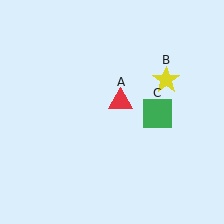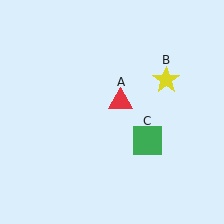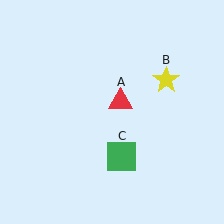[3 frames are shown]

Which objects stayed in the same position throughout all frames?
Red triangle (object A) and yellow star (object B) remained stationary.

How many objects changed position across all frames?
1 object changed position: green square (object C).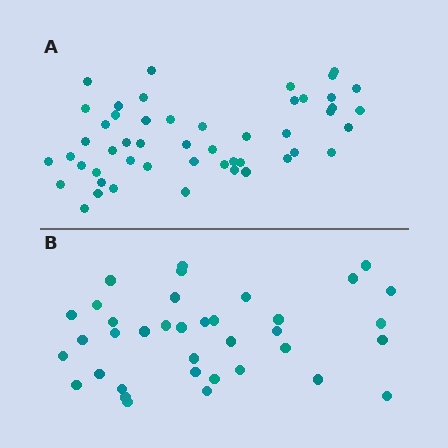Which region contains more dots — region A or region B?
Region A (the top region) has more dots.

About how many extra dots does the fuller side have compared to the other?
Region A has approximately 15 more dots than region B.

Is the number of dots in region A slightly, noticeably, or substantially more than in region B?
Region A has noticeably more, but not dramatically so. The ratio is roughly 1.4 to 1.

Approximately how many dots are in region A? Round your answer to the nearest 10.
About 50 dots.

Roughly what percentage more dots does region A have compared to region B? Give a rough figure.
About 35% more.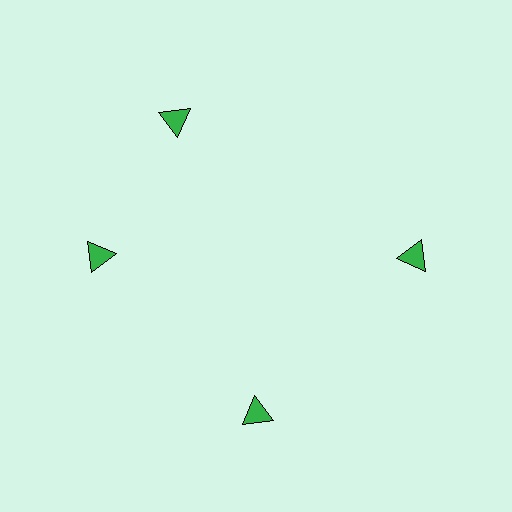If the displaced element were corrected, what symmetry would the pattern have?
It would have 4-fold rotational symmetry — the pattern would map onto itself every 90 degrees.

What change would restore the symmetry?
The symmetry would be restored by rotating it back into even spacing with its neighbors so that all 4 triangles sit at equal angles and equal distance from the center.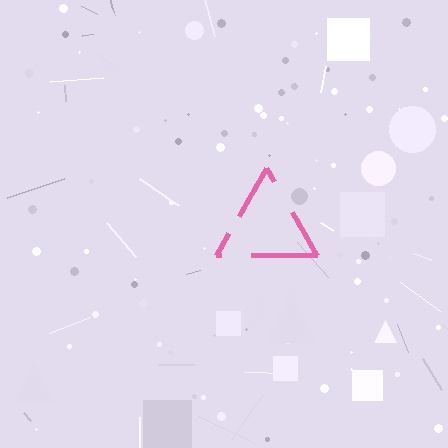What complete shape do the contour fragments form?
The contour fragments form a triangle.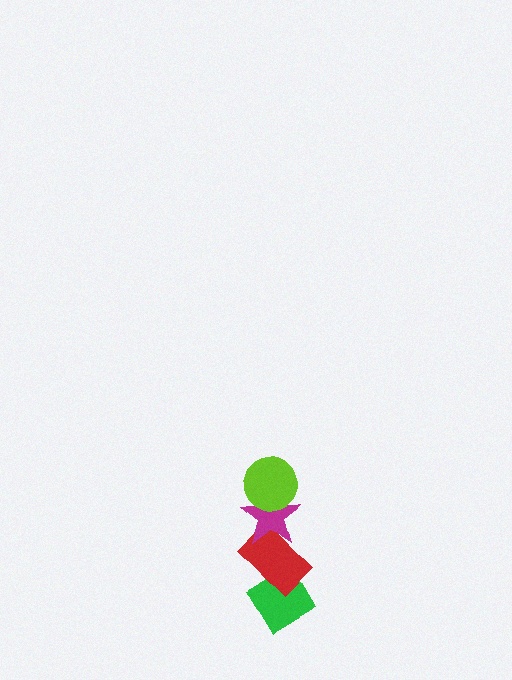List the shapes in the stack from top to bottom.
From top to bottom: the lime circle, the magenta star, the red rectangle, the green diamond.